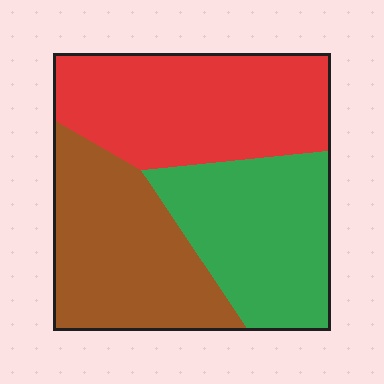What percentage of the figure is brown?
Brown covers roughly 30% of the figure.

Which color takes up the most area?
Red, at roughly 35%.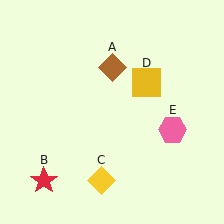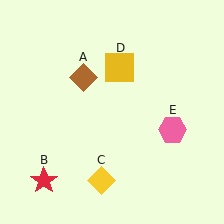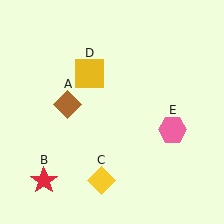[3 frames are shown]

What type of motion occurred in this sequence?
The brown diamond (object A), yellow square (object D) rotated counterclockwise around the center of the scene.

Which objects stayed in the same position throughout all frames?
Red star (object B) and yellow diamond (object C) and pink hexagon (object E) remained stationary.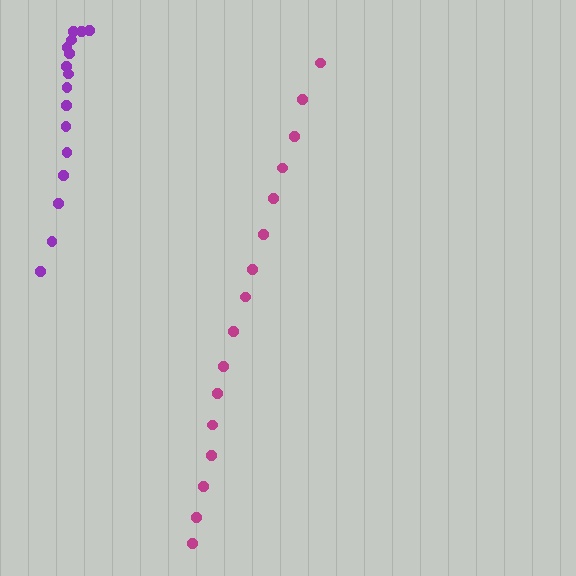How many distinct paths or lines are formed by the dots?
There are 2 distinct paths.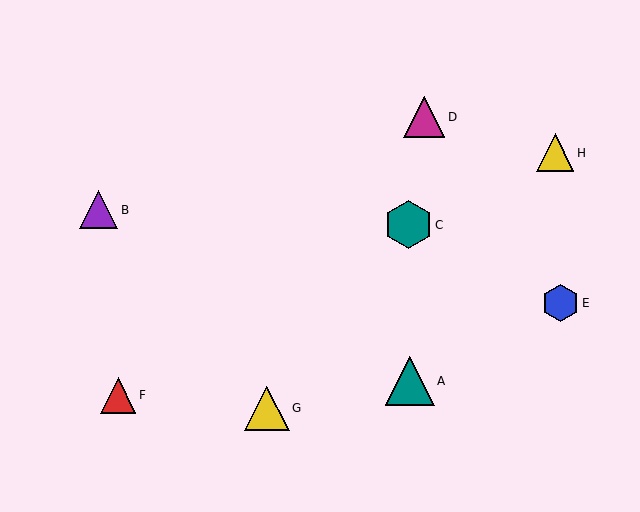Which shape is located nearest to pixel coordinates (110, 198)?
The purple triangle (labeled B) at (99, 210) is nearest to that location.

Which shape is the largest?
The teal triangle (labeled A) is the largest.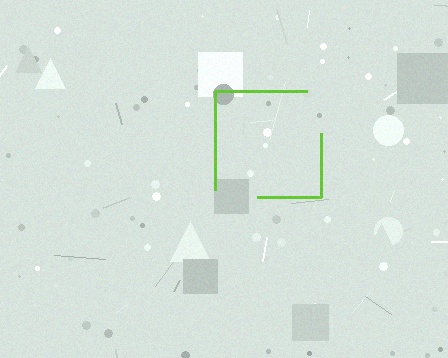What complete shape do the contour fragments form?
The contour fragments form a square.